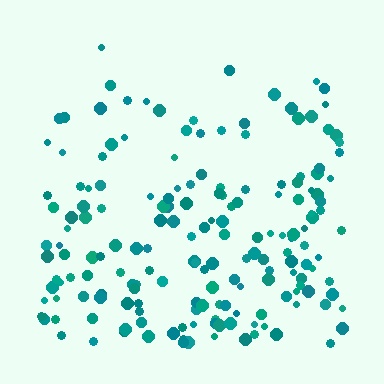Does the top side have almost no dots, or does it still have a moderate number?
Still a moderate number, just noticeably fewer than the bottom.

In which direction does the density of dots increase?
From top to bottom, with the bottom side densest.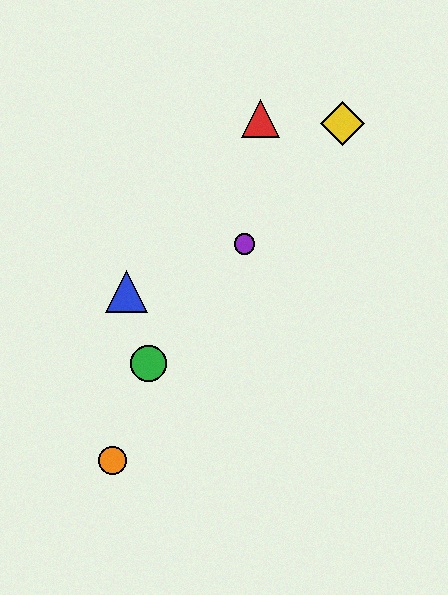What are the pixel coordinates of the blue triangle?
The blue triangle is at (127, 291).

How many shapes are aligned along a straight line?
3 shapes (the green circle, the yellow diamond, the purple circle) are aligned along a straight line.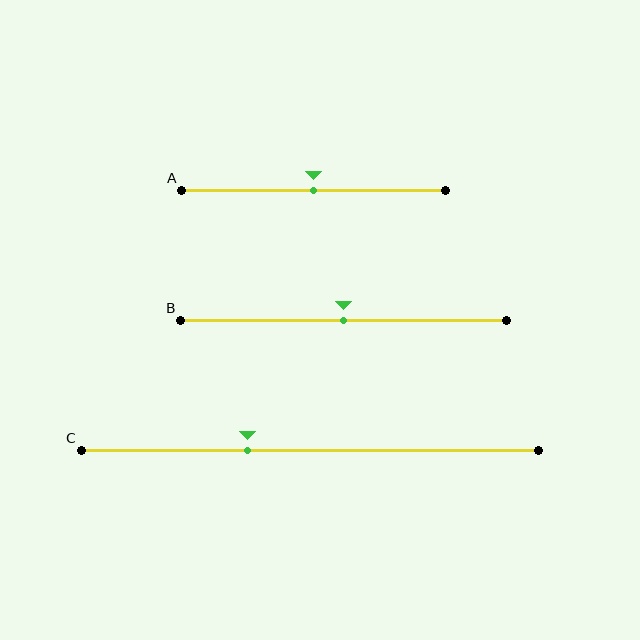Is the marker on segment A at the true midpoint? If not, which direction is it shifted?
Yes, the marker on segment A is at the true midpoint.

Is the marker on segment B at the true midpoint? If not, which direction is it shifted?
Yes, the marker on segment B is at the true midpoint.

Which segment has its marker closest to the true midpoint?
Segment A has its marker closest to the true midpoint.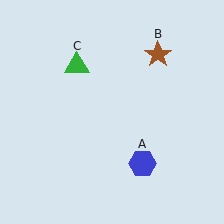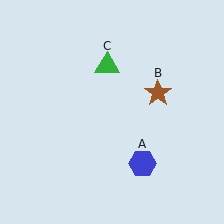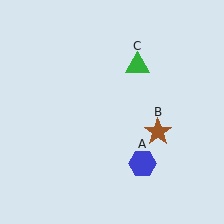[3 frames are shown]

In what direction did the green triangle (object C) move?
The green triangle (object C) moved right.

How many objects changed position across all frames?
2 objects changed position: brown star (object B), green triangle (object C).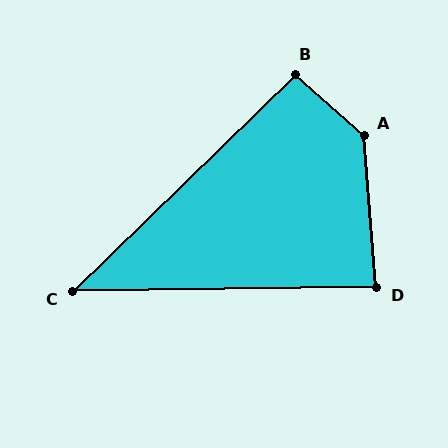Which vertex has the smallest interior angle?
C, at approximately 43 degrees.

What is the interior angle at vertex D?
Approximately 86 degrees (approximately right).